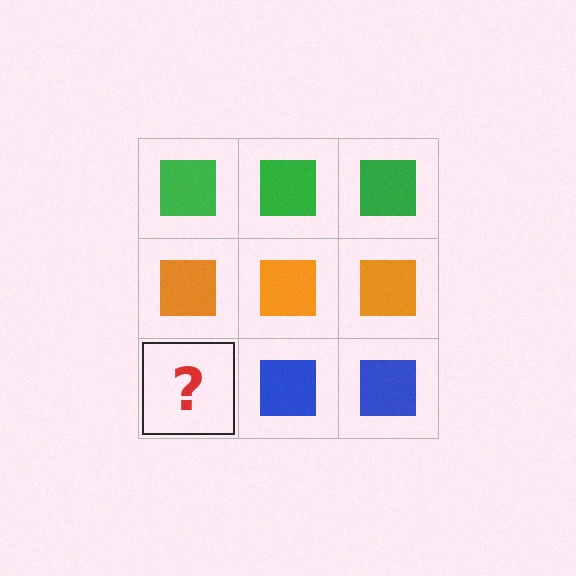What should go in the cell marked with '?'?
The missing cell should contain a blue square.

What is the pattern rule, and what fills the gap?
The rule is that each row has a consistent color. The gap should be filled with a blue square.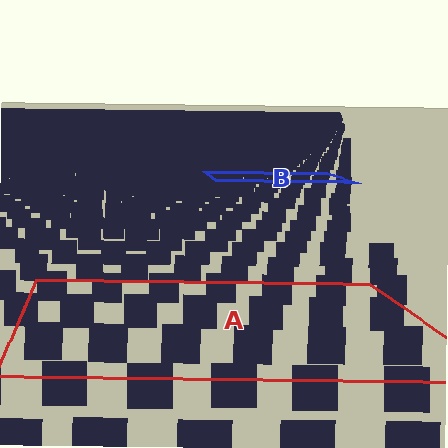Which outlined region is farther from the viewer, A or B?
Region B is farther from the viewer — the texture elements inside it appear smaller and more densely packed.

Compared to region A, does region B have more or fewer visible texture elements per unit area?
Region B has more texture elements per unit area — they are packed more densely because it is farther away.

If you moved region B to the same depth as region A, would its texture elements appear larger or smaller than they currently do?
They would appear larger. At a closer depth, the same texture elements are projected at a bigger on-screen size.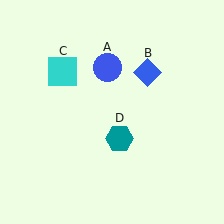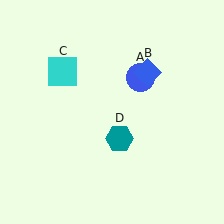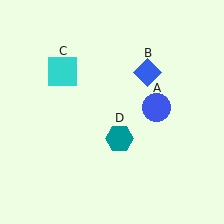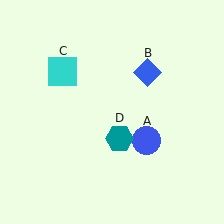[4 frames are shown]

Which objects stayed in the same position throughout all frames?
Blue diamond (object B) and cyan square (object C) and teal hexagon (object D) remained stationary.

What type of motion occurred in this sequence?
The blue circle (object A) rotated clockwise around the center of the scene.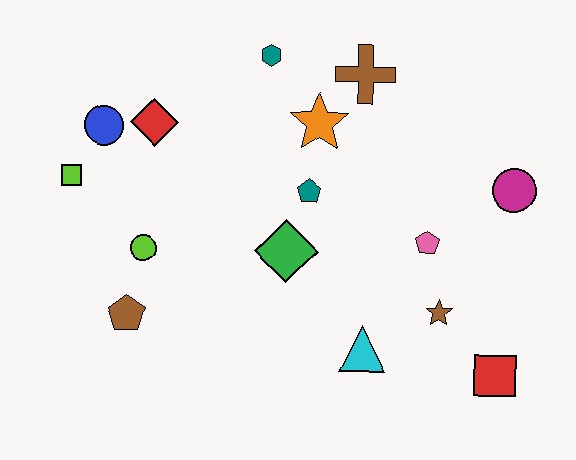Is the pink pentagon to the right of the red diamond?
Yes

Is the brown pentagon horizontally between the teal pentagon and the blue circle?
Yes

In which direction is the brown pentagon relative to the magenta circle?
The brown pentagon is to the left of the magenta circle.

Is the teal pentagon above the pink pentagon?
Yes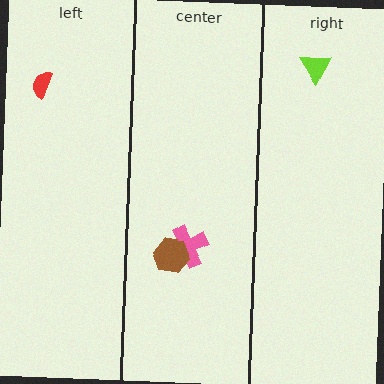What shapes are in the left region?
The red semicircle.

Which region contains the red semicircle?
The left region.